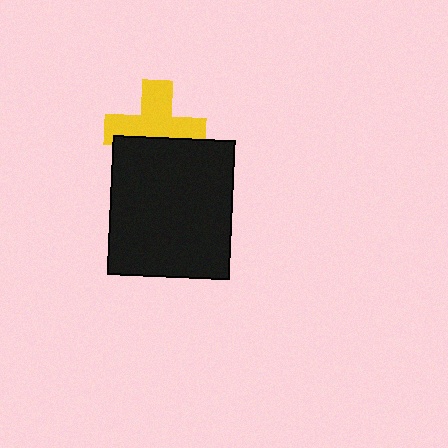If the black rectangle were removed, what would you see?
You would see the complete yellow cross.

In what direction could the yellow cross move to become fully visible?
The yellow cross could move up. That would shift it out from behind the black rectangle entirely.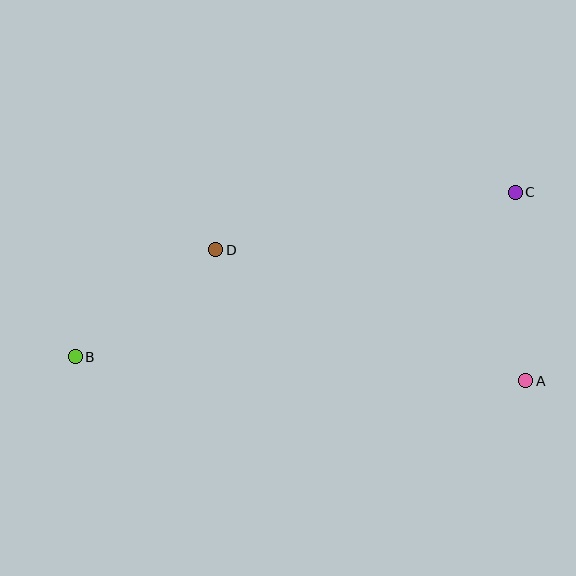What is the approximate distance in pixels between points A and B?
The distance between A and B is approximately 451 pixels.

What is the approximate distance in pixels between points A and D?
The distance between A and D is approximately 337 pixels.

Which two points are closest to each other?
Points B and D are closest to each other.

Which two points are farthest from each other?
Points B and C are farthest from each other.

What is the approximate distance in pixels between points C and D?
The distance between C and D is approximately 305 pixels.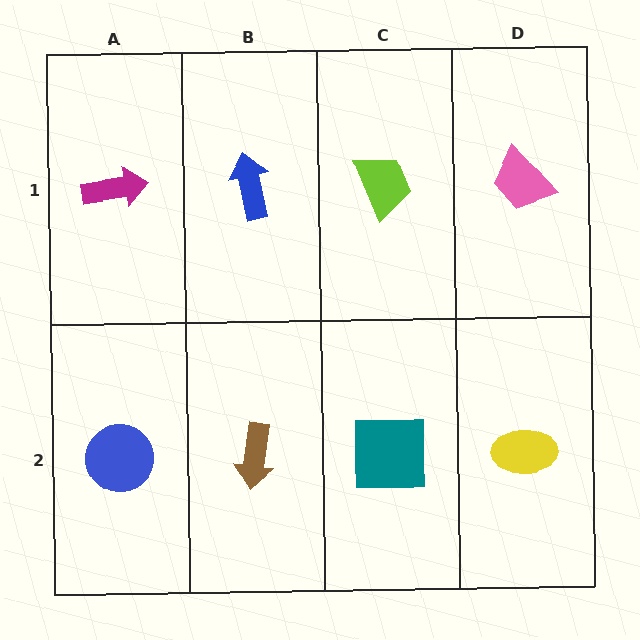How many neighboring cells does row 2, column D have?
2.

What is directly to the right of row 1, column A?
A blue arrow.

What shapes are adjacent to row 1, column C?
A teal square (row 2, column C), a blue arrow (row 1, column B), a pink trapezoid (row 1, column D).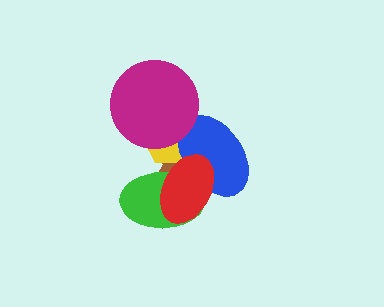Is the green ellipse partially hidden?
Yes, it is partially covered by another shape.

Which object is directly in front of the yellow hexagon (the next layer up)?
The blue ellipse is directly in front of the yellow hexagon.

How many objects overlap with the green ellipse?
4 objects overlap with the green ellipse.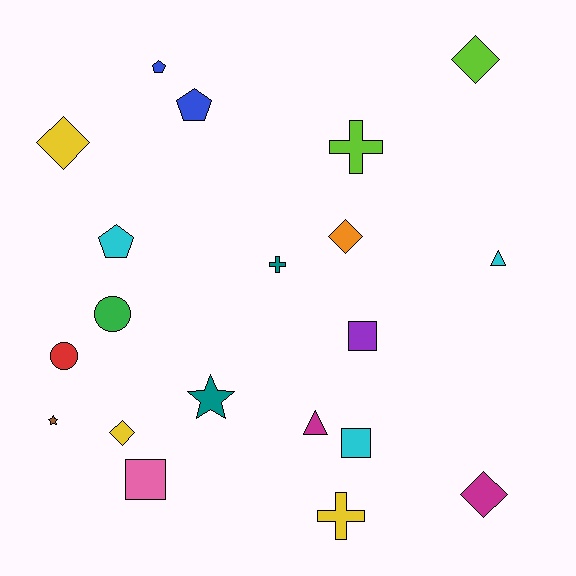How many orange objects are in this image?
There is 1 orange object.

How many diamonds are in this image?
There are 5 diamonds.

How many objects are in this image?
There are 20 objects.